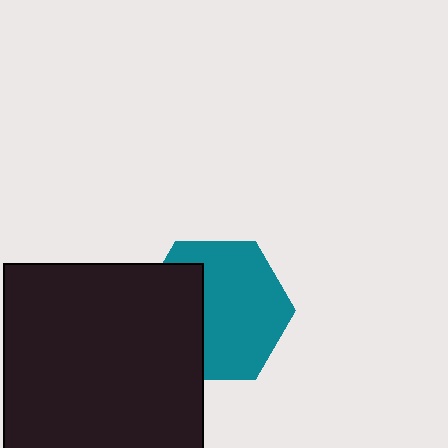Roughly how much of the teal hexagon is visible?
About half of it is visible (roughly 65%).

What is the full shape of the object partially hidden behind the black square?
The partially hidden object is a teal hexagon.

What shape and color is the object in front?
The object in front is a black square.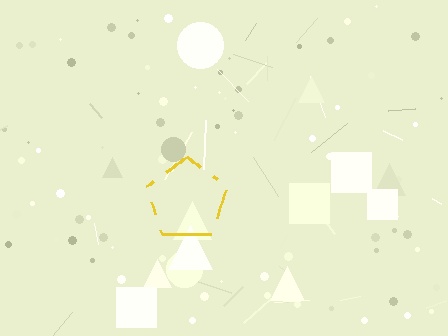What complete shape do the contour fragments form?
The contour fragments form a pentagon.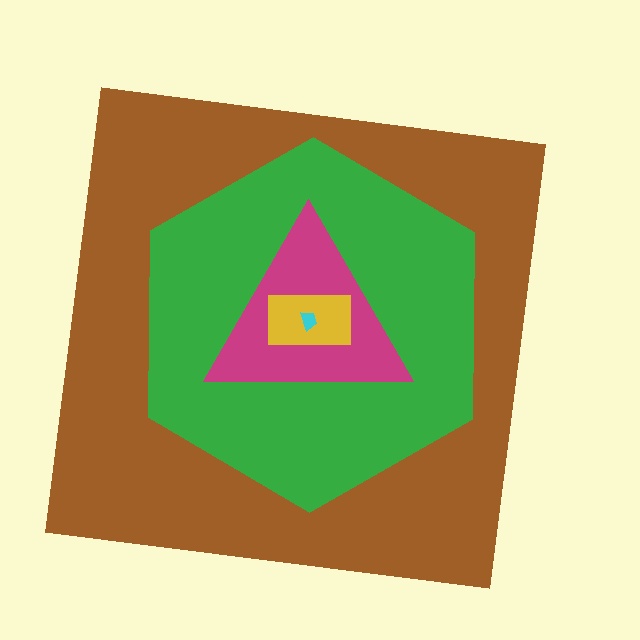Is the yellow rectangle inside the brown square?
Yes.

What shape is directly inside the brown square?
The green hexagon.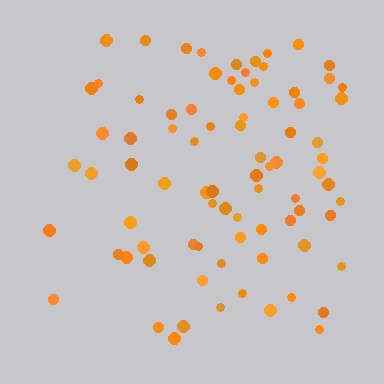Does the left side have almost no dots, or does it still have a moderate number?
Still a moderate number, just noticeably fewer than the right.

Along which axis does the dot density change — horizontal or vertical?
Horizontal.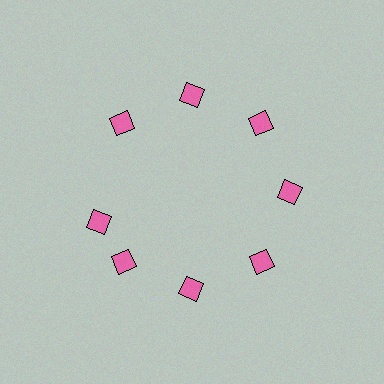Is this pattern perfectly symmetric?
No. The 8 pink diamonds are arranged in a ring, but one element near the 9 o'clock position is rotated out of alignment along the ring, breaking the 8-fold rotational symmetry.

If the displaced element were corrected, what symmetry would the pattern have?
It would have 8-fold rotational symmetry — the pattern would map onto itself every 45 degrees.